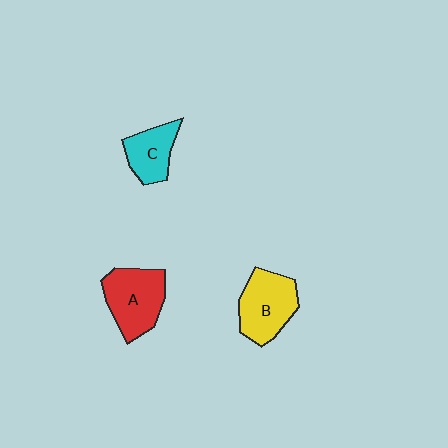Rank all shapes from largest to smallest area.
From largest to smallest: A (red), B (yellow), C (cyan).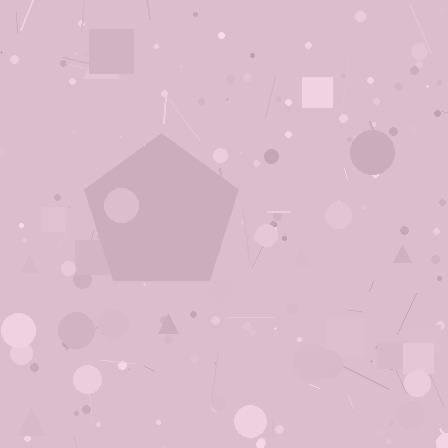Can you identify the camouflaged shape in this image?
The camouflaged shape is a pentagon.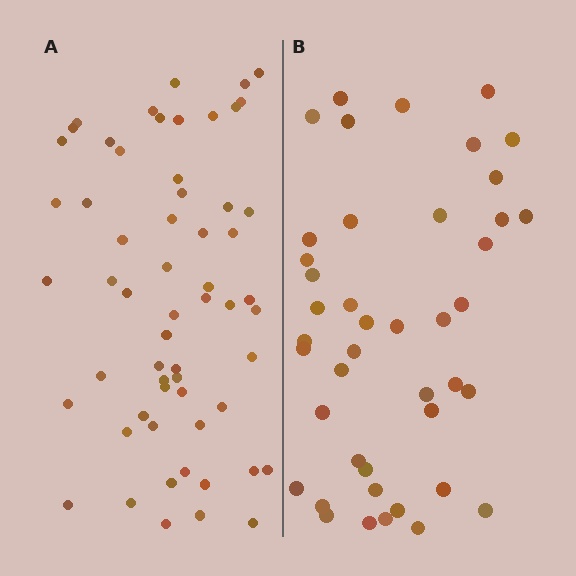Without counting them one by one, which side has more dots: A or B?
Region A (the left region) has more dots.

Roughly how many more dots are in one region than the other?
Region A has approximately 15 more dots than region B.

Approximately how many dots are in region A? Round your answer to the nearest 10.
About 60 dots. (The exact count is 59, which rounds to 60.)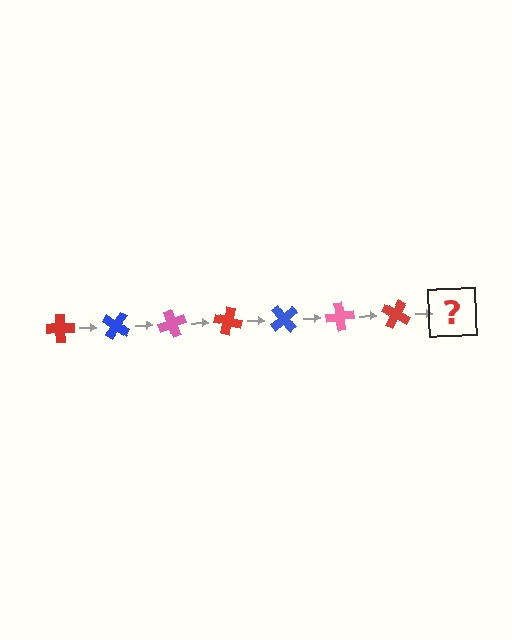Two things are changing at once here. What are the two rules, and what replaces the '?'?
The two rules are that it rotates 35 degrees each step and the color cycles through red, blue, and pink. The '?' should be a blue cross, rotated 245 degrees from the start.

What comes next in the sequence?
The next element should be a blue cross, rotated 245 degrees from the start.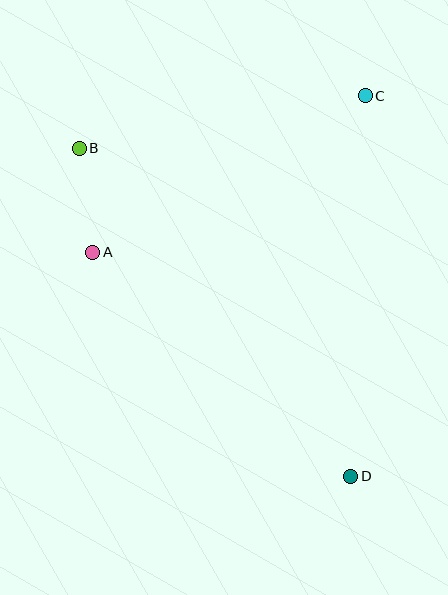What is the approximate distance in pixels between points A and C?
The distance between A and C is approximately 314 pixels.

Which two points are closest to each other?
Points A and B are closest to each other.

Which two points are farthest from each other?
Points B and D are farthest from each other.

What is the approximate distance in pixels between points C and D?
The distance between C and D is approximately 381 pixels.